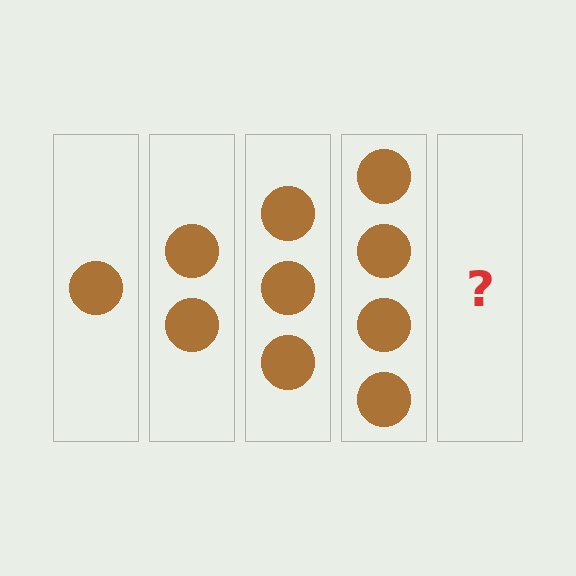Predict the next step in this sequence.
The next step is 5 circles.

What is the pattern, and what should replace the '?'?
The pattern is that each step adds one more circle. The '?' should be 5 circles.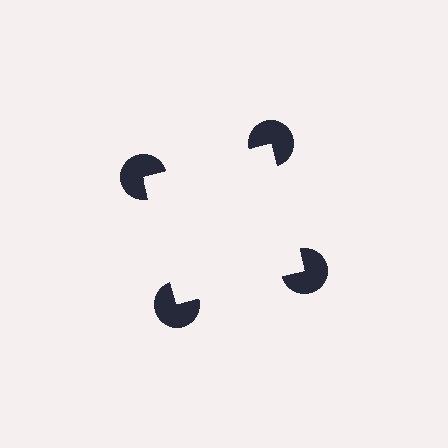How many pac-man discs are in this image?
There are 4 — one at each vertex of the illusory square.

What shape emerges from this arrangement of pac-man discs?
An illusory square — its edges are inferred from the aligned wedge cuts in the pac-man discs, not physically drawn.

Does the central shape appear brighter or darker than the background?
It typically appears slightly brighter than the background, even though no actual brightness change is drawn.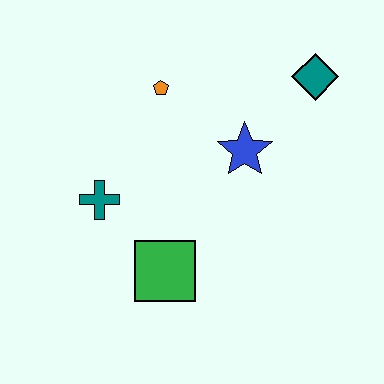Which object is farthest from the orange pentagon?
The green square is farthest from the orange pentagon.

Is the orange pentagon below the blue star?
No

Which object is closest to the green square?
The teal cross is closest to the green square.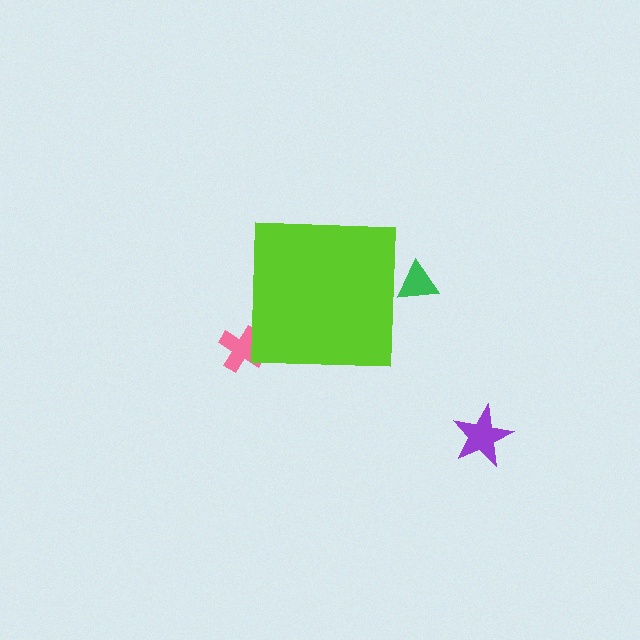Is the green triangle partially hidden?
Yes, the green triangle is partially hidden behind the lime square.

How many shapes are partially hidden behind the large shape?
2 shapes are partially hidden.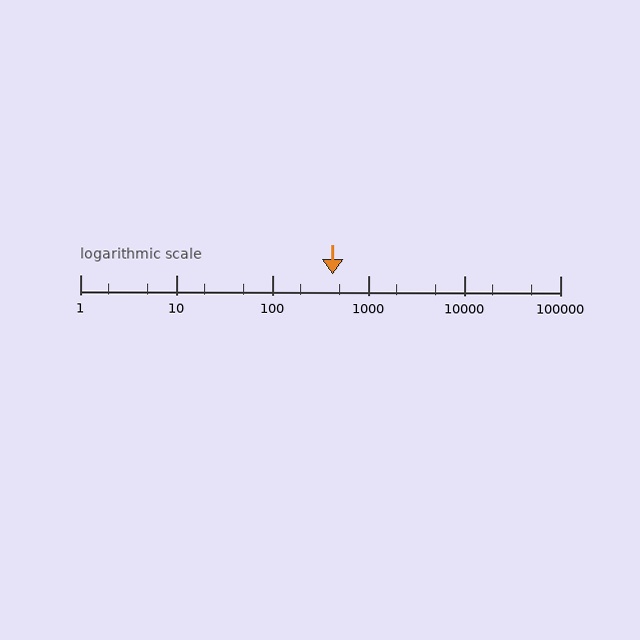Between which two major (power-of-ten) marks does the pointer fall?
The pointer is between 100 and 1000.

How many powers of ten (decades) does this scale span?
The scale spans 5 decades, from 1 to 100000.